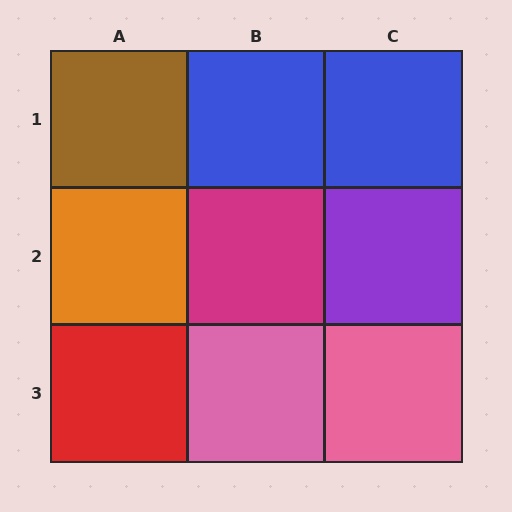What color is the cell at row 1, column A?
Brown.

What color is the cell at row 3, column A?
Red.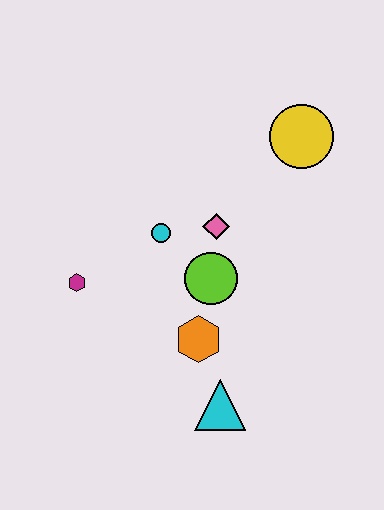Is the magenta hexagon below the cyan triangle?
No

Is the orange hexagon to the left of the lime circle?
Yes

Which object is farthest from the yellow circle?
The cyan triangle is farthest from the yellow circle.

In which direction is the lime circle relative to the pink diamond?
The lime circle is below the pink diamond.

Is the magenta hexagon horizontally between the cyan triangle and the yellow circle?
No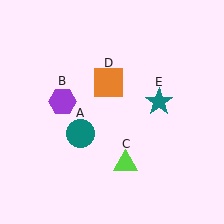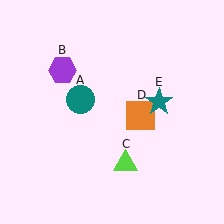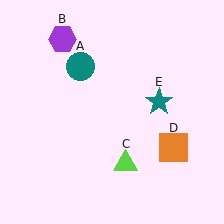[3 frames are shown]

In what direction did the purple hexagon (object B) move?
The purple hexagon (object B) moved up.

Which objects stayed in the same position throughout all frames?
Lime triangle (object C) and teal star (object E) remained stationary.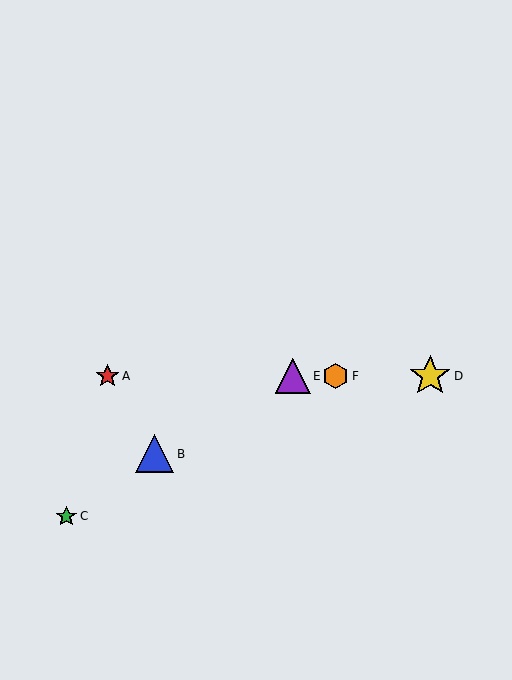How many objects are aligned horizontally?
4 objects (A, D, E, F) are aligned horizontally.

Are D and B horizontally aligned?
No, D is at y≈376 and B is at y≈454.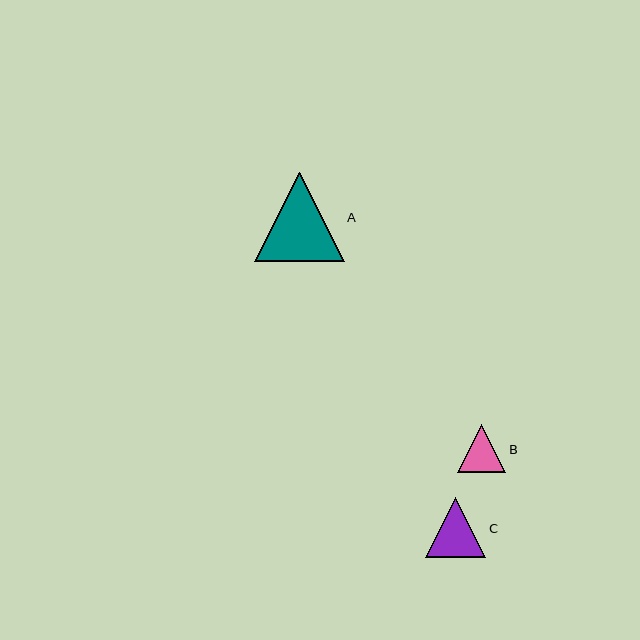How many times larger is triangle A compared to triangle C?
Triangle A is approximately 1.5 times the size of triangle C.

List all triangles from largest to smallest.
From largest to smallest: A, C, B.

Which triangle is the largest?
Triangle A is the largest with a size of approximately 90 pixels.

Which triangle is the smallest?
Triangle B is the smallest with a size of approximately 49 pixels.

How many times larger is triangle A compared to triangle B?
Triangle A is approximately 1.8 times the size of triangle B.